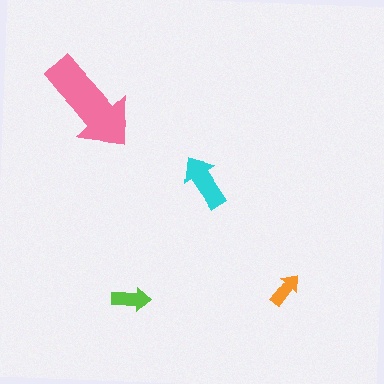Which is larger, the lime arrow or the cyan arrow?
The cyan one.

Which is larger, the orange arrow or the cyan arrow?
The cyan one.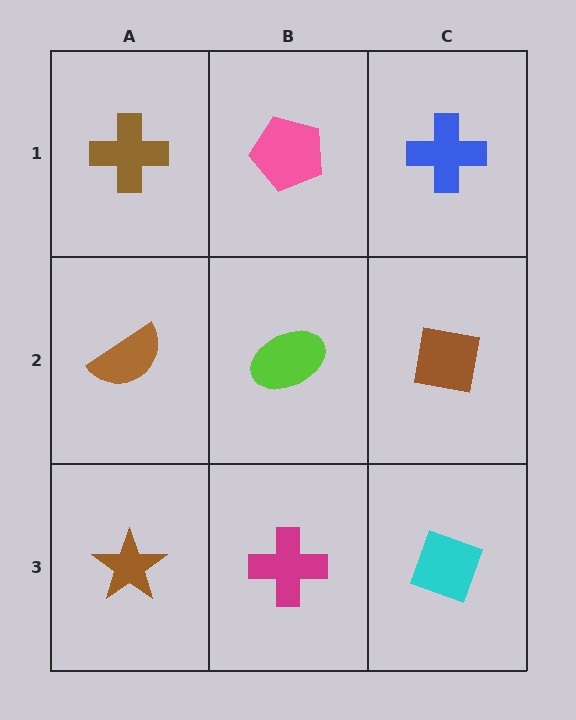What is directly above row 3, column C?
A brown square.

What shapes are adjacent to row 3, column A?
A brown semicircle (row 2, column A), a magenta cross (row 3, column B).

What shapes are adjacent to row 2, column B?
A pink pentagon (row 1, column B), a magenta cross (row 3, column B), a brown semicircle (row 2, column A), a brown square (row 2, column C).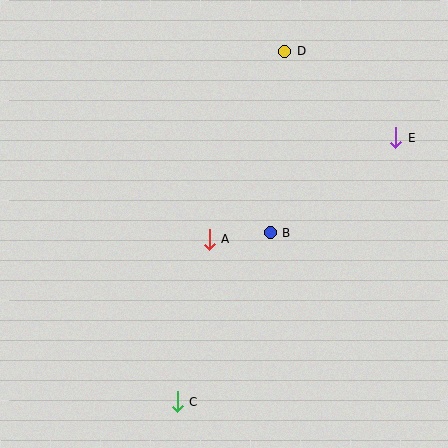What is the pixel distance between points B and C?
The distance between B and C is 193 pixels.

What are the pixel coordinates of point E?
Point E is at (396, 138).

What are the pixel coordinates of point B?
Point B is at (270, 233).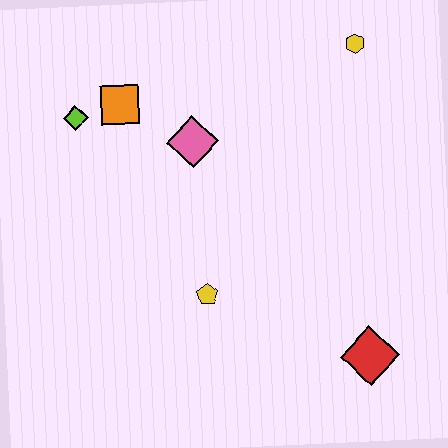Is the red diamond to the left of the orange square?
No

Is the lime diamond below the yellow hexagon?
Yes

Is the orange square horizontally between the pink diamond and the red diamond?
No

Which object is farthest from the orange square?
The red diamond is farthest from the orange square.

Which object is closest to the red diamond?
The yellow pentagon is closest to the red diamond.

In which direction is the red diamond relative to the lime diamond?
The red diamond is to the right of the lime diamond.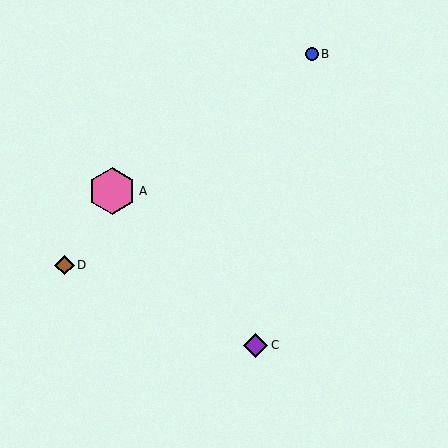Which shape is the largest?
The pink hexagon (labeled A) is the largest.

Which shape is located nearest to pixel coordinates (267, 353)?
The purple diamond (labeled C) at (256, 345) is nearest to that location.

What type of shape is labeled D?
Shape D is a brown diamond.